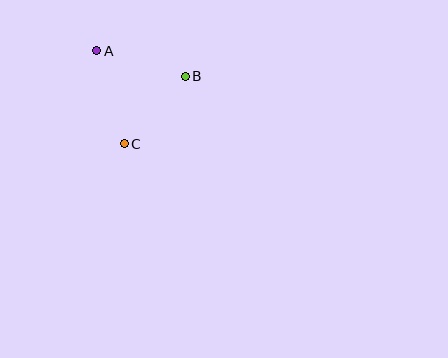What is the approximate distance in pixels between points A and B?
The distance between A and B is approximately 92 pixels.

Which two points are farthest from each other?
Points A and C are farthest from each other.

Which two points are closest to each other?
Points B and C are closest to each other.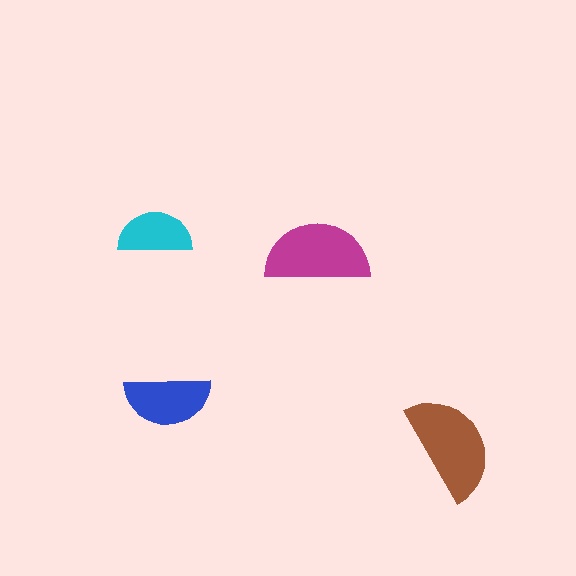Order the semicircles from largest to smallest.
the brown one, the magenta one, the blue one, the cyan one.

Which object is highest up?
The cyan semicircle is topmost.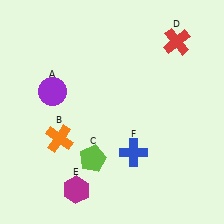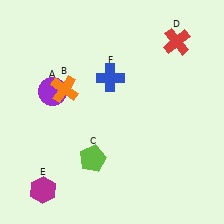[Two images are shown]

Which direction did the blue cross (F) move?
The blue cross (F) moved up.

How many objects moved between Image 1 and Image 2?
3 objects moved between the two images.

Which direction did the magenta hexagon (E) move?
The magenta hexagon (E) moved left.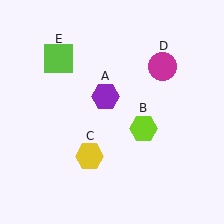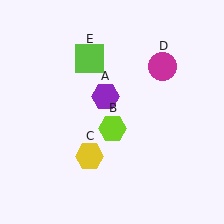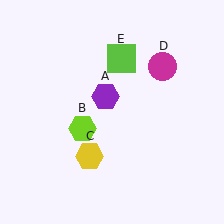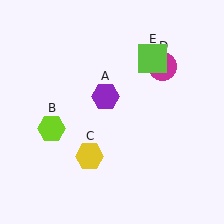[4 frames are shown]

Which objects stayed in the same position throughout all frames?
Purple hexagon (object A) and yellow hexagon (object C) and magenta circle (object D) remained stationary.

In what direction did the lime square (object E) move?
The lime square (object E) moved right.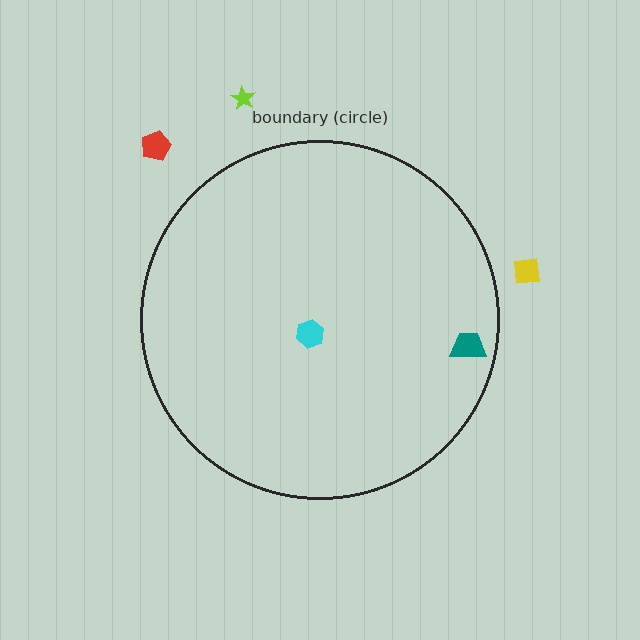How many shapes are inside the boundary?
2 inside, 3 outside.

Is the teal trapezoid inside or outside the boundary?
Inside.